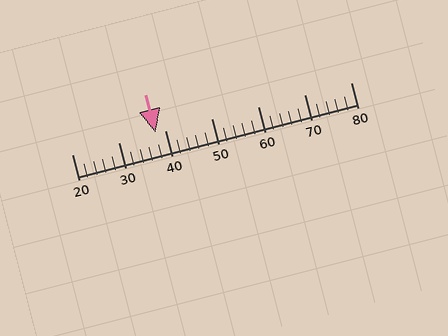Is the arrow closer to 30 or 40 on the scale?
The arrow is closer to 40.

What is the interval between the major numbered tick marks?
The major tick marks are spaced 10 units apart.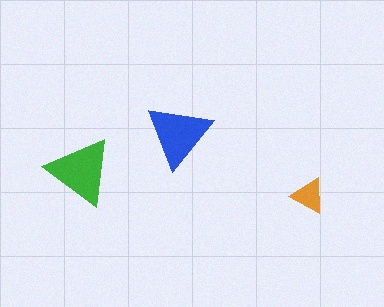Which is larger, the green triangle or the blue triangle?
The green one.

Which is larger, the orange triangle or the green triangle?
The green one.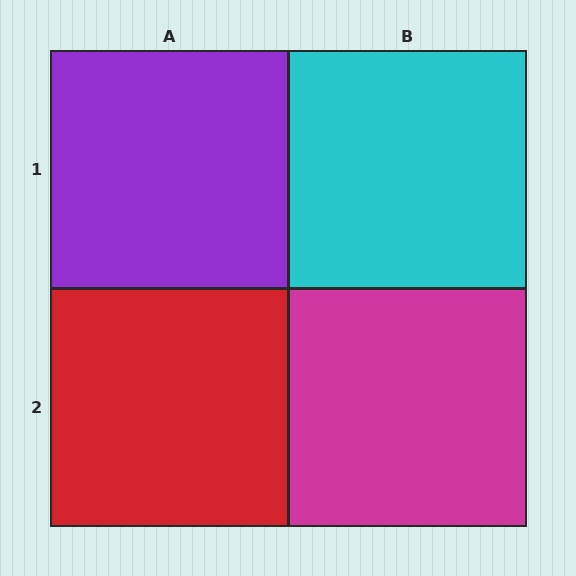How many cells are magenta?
1 cell is magenta.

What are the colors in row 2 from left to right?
Red, magenta.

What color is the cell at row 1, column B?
Cyan.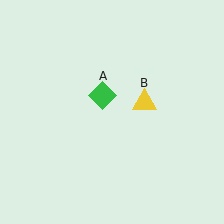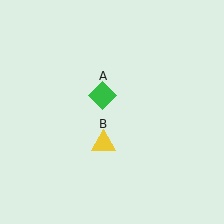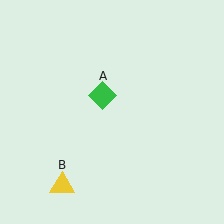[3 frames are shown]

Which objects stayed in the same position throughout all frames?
Green diamond (object A) remained stationary.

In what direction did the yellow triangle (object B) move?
The yellow triangle (object B) moved down and to the left.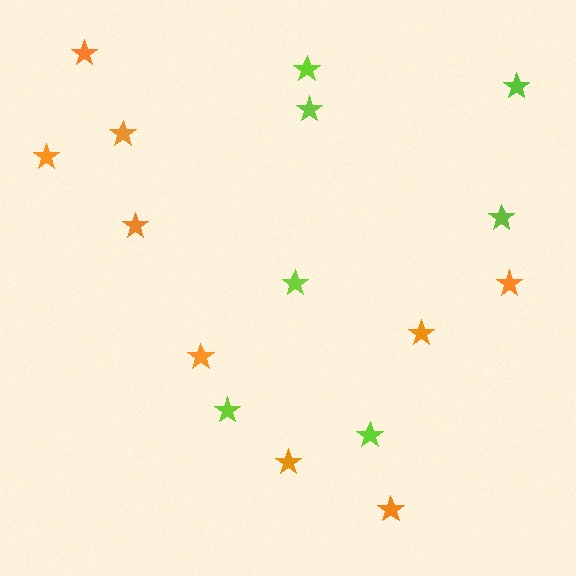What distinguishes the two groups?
There are 2 groups: one group of orange stars (9) and one group of lime stars (7).